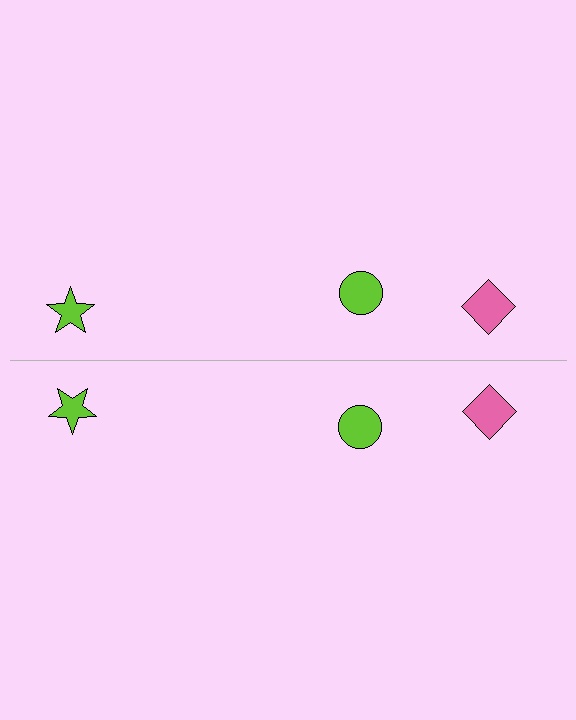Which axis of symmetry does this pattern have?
The pattern has a horizontal axis of symmetry running through the center of the image.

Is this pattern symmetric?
Yes, this pattern has bilateral (reflection) symmetry.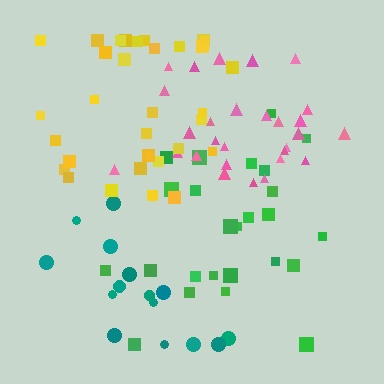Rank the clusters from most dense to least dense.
pink, yellow, green, teal.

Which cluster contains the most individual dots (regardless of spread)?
Yellow (34).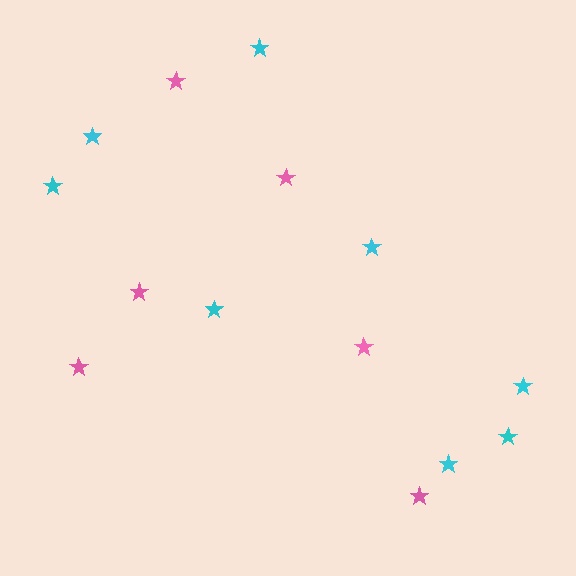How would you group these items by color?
There are 2 groups: one group of pink stars (6) and one group of cyan stars (8).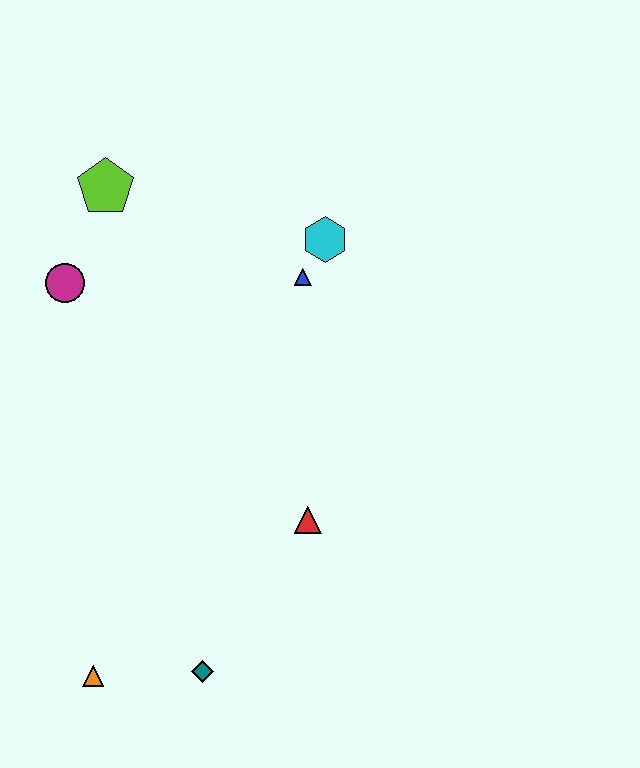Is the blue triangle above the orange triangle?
Yes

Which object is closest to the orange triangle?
The teal diamond is closest to the orange triangle.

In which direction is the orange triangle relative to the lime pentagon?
The orange triangle is below the lime pentagon.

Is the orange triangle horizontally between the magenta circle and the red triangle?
Yes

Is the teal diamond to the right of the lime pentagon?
Yes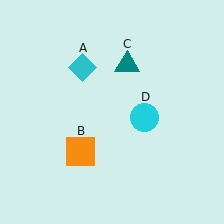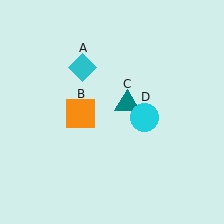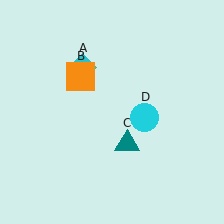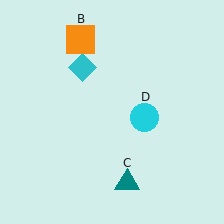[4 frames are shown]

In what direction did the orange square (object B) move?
The orange square (object B) moved up.